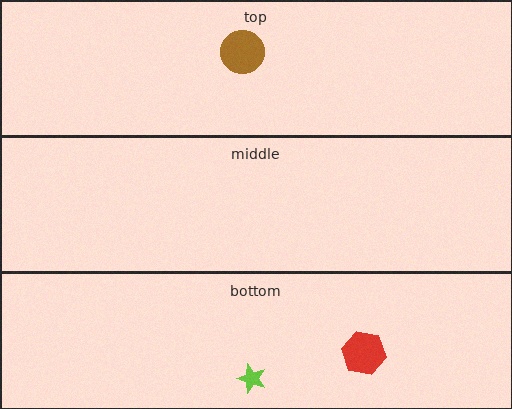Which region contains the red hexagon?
The bottom region.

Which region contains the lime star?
The bottom region.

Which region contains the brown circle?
The top region.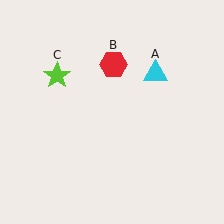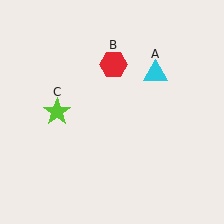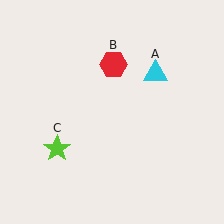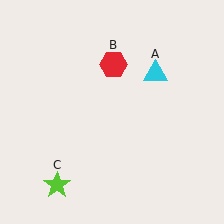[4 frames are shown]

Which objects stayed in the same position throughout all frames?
Cyan triangle (object A) and red hexagon (object B) remained stationary.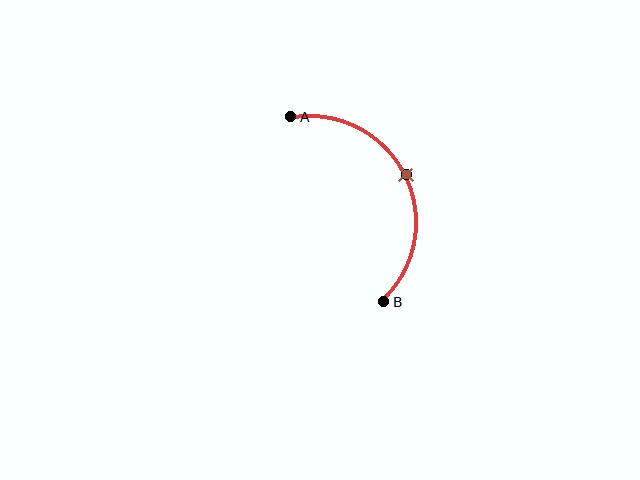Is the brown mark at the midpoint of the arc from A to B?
Yes. The brown mark lies on the arc at equal arc-length from both A and B — it is the arc midpoint.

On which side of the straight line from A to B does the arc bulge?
The arc bulges to the right of the straight line connecting A and B.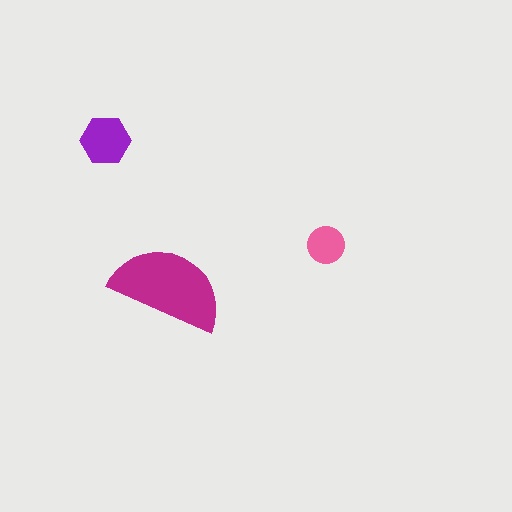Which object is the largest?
The magenta semicircle.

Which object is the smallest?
The pink circle.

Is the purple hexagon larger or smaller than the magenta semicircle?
Smaller.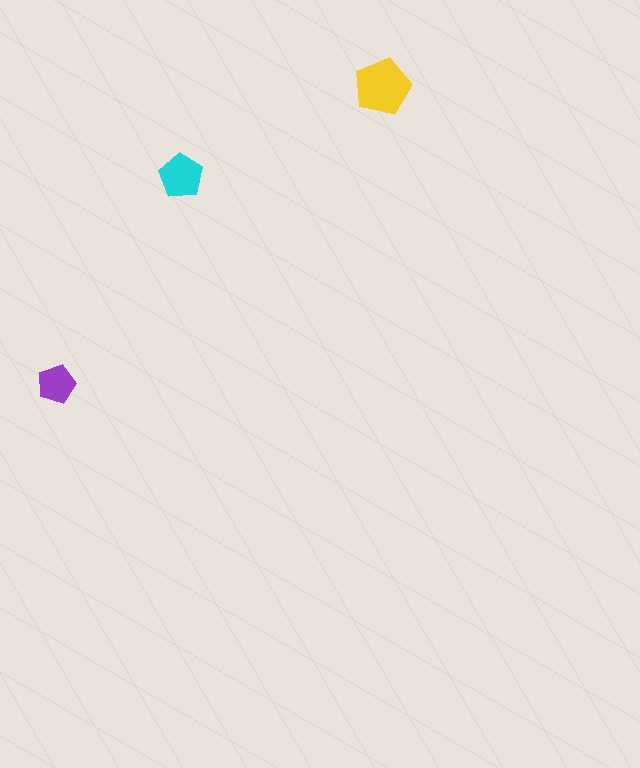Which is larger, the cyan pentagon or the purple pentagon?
The cyan one.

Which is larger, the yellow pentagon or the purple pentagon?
The yellow one.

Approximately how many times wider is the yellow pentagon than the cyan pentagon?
About 1.5 times wider.